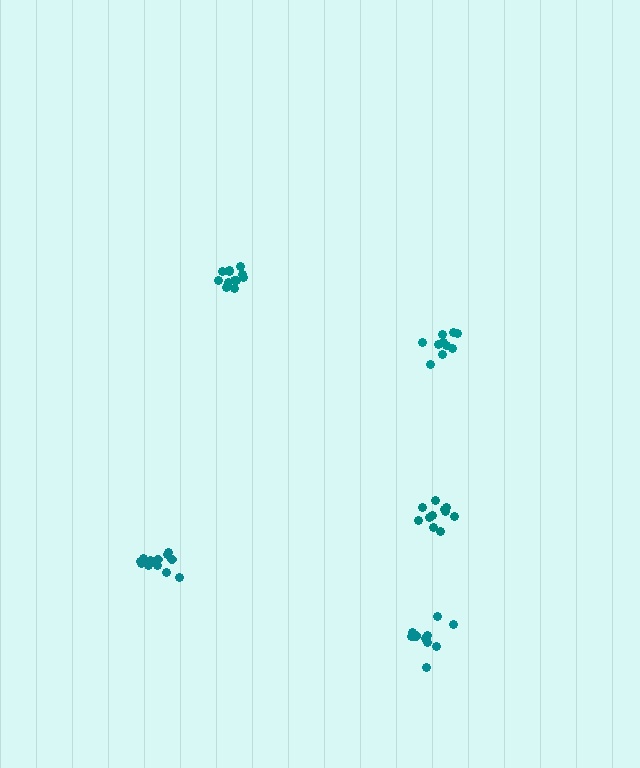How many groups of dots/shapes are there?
There are 5 groups.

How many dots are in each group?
Group 1: 12 dots, Group 2: 12 dots, Group 3: 10 dots, Group 4: 11 dots, Group 5: 11 dots (56 total).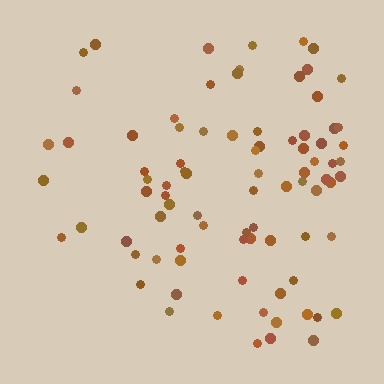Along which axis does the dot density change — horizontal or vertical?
Horizontal.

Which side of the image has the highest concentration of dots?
The right.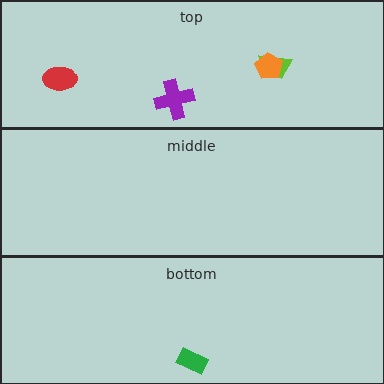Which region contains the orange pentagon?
The top region.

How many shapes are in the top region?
4.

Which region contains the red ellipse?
The top region.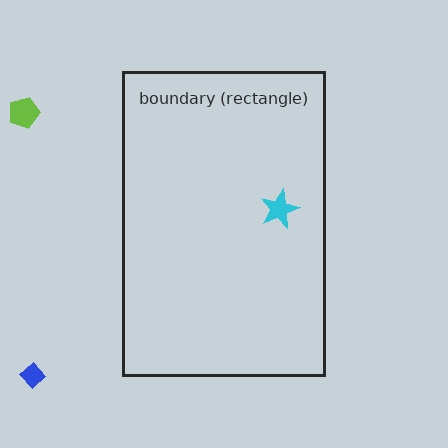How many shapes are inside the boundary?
1 inside, 2 outside.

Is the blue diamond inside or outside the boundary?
Outside.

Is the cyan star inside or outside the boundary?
Inside.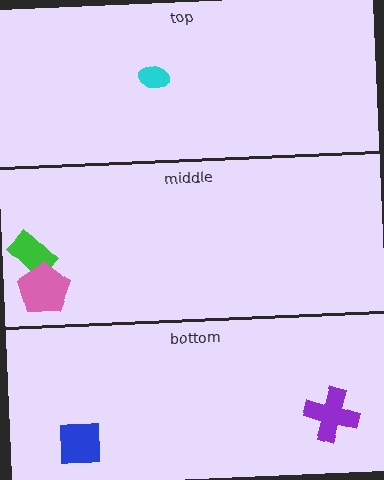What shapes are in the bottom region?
The purple cross, the blue square.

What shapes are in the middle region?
The green rectangle, the pink pentagon.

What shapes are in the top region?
The cyan ellipse.